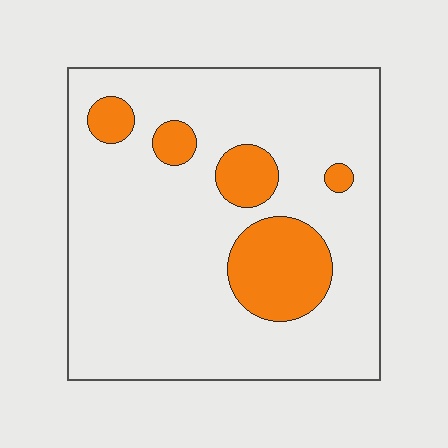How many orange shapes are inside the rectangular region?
5.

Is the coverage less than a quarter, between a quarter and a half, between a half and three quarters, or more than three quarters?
Less than a quarter.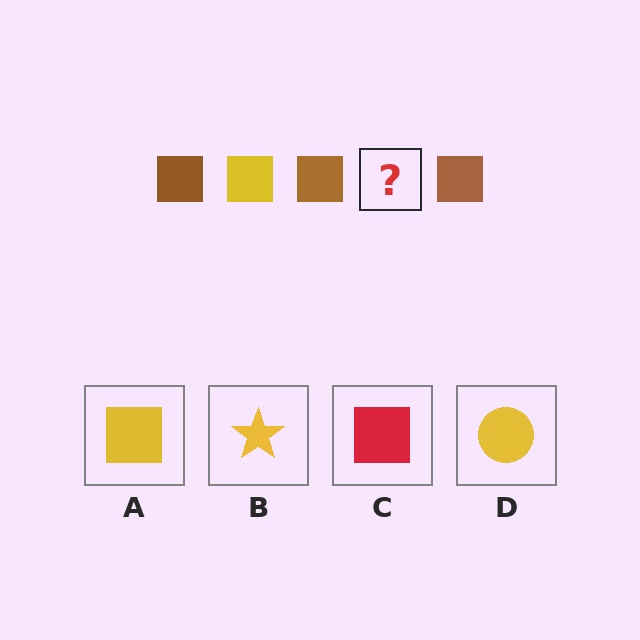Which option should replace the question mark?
Option A.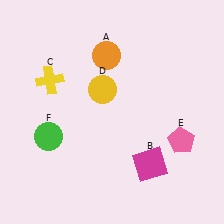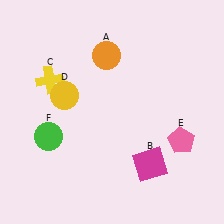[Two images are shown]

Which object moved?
The yellow circle (D) moved left.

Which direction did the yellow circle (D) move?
The yellow circle (D) moved left.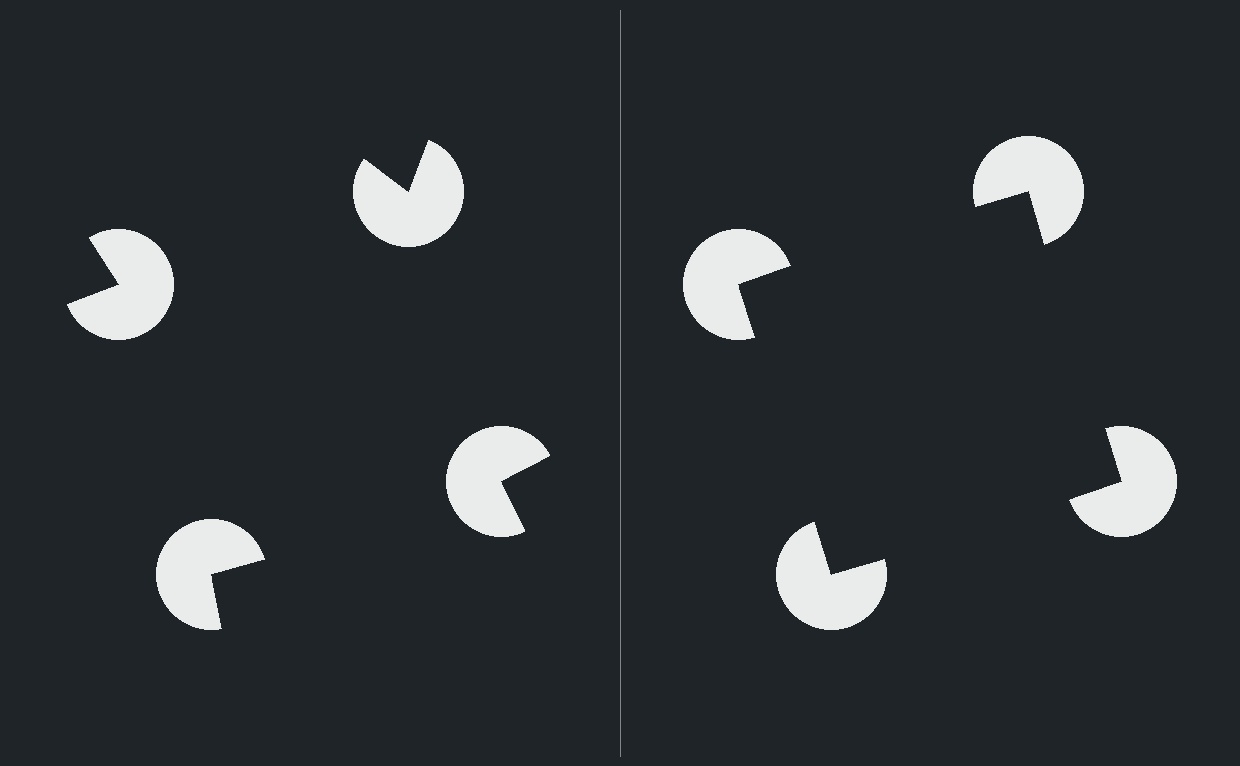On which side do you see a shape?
An illusory square appears on the right side. On the left side the wedge cuts are rotated, so no coherent shape forms.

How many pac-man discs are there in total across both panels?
8 — 4 on each side.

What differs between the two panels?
The pac-man discs are positioned identically on both sides; only the wedge orientations differ. On the right they align to a square; on the left they are misaligned.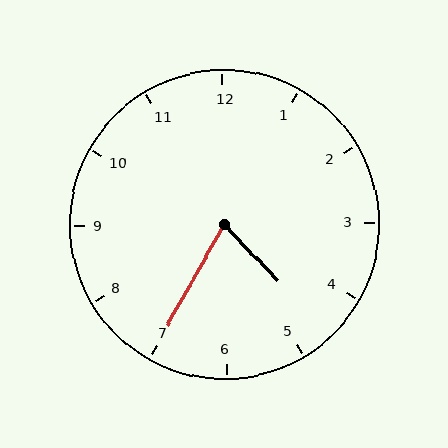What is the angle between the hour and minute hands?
Approximately 72 degrees.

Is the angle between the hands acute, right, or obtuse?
It is acute.